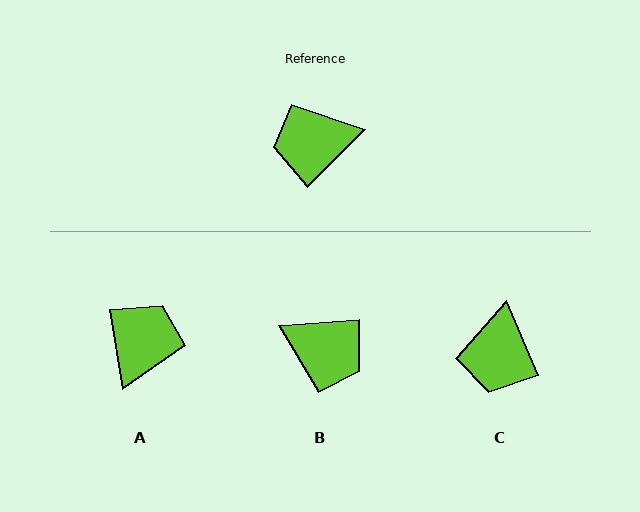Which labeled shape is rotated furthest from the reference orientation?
B, about 140 degrees away.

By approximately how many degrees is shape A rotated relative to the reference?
Approximately 126 degrees clockwise.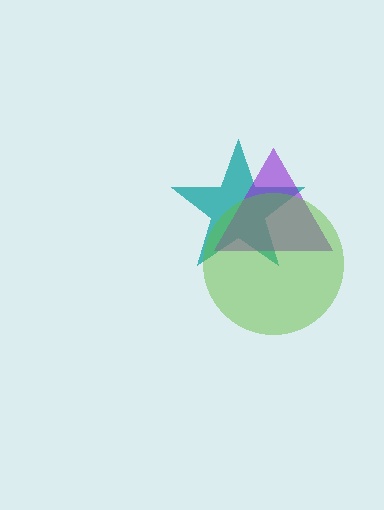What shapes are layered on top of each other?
The layered shapes are: a teal star, a purple triangle, a lime circle.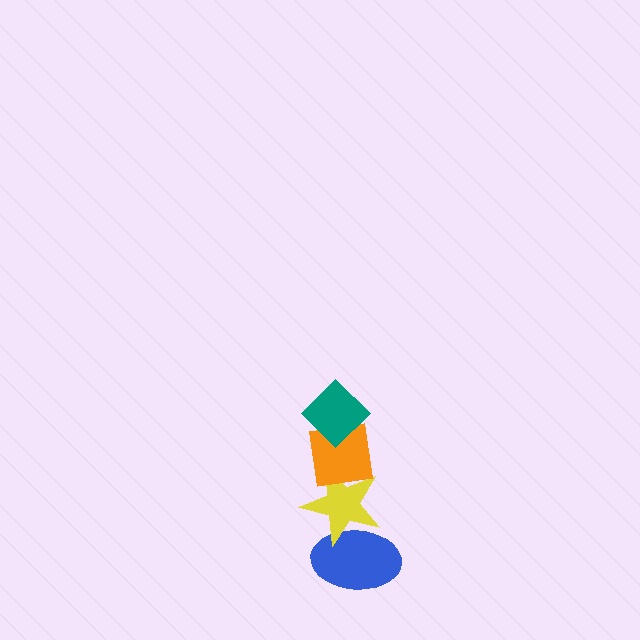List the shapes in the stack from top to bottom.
From top to bottom: the teal diamond, the orange square, the yellow star, the blue ellipse.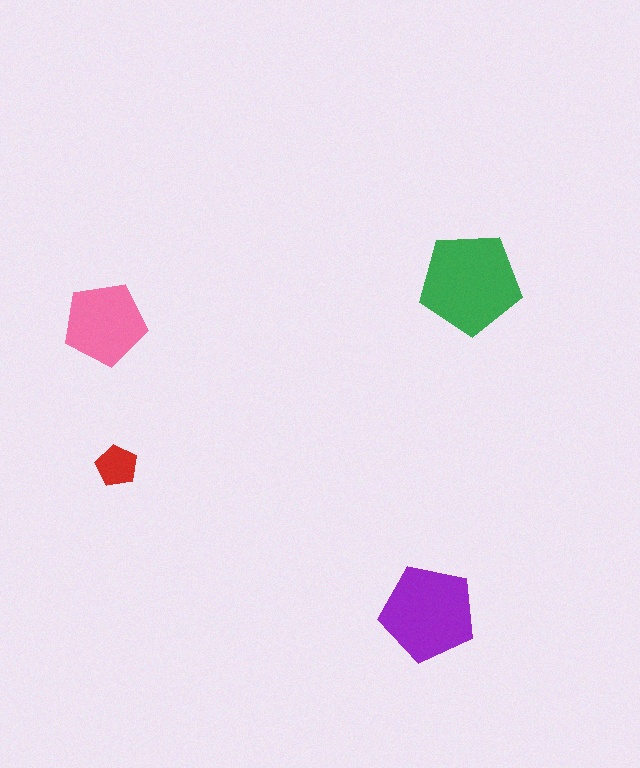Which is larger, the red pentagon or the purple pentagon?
The purple one.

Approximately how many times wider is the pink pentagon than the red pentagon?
About 2 times wider.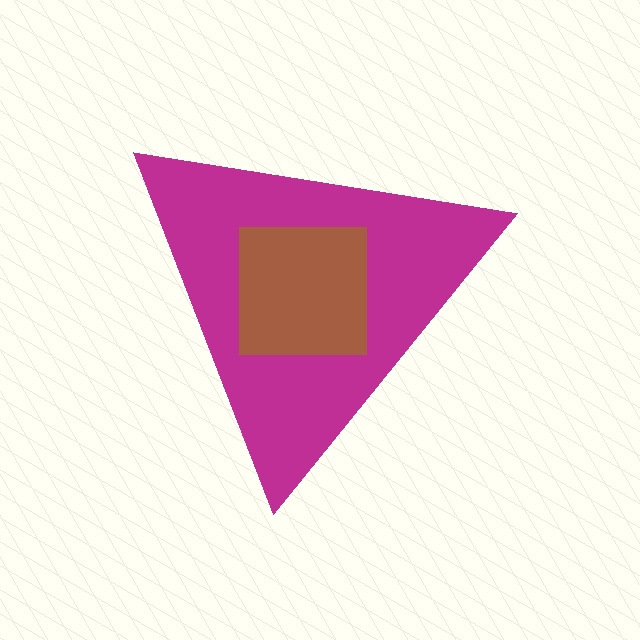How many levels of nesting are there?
2.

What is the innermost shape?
The brown square.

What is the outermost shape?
The magenta triangle.